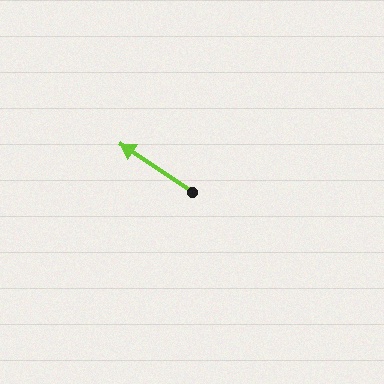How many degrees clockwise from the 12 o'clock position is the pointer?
Approximately 304 degrees.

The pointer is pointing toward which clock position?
Roughly 10 o'clock.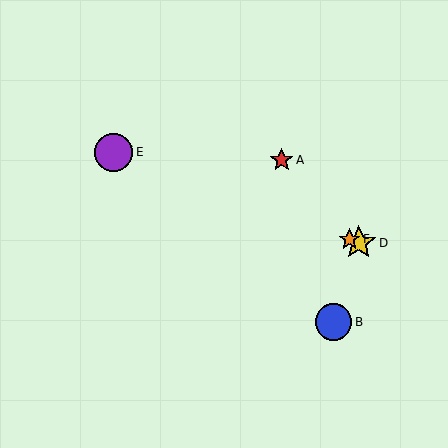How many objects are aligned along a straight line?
4 objects (C, D, E, F) are aligned along a straight line.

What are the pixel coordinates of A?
Object A is at (282, 160).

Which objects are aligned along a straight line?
Objects C, D, E, F are aligned along a straight line.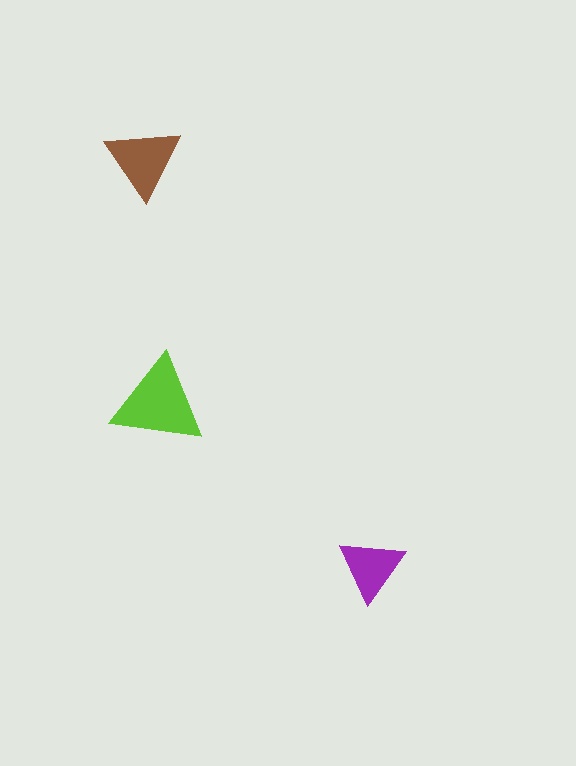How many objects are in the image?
There are 3 objects in the image.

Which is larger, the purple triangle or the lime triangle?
The lime one.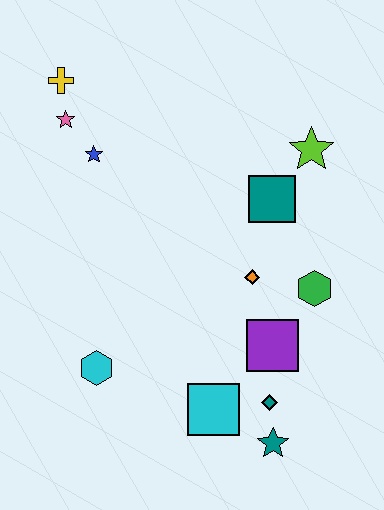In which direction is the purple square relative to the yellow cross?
The purple square is below the yellow cross.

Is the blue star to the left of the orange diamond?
Yes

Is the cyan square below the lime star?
Yes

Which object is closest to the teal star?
The teal diamond is closest to the teal star.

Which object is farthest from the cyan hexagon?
The lime star is farthest from the cyan hexagon.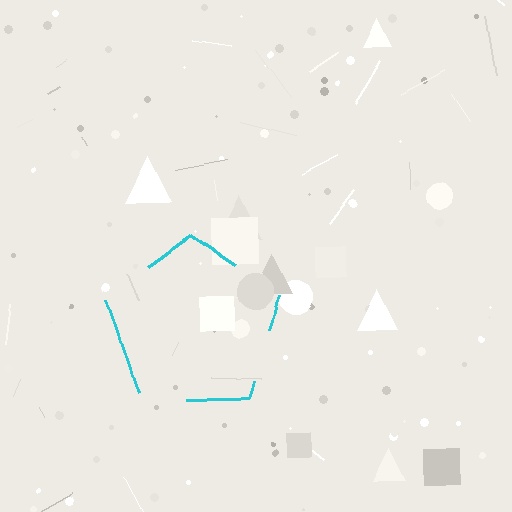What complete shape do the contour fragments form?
The contour fragments form a pentagon.